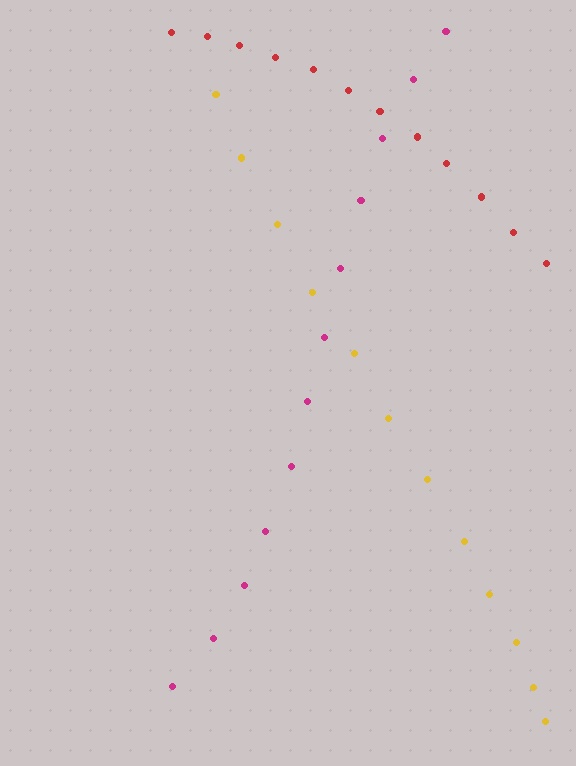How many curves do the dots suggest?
There are 3 distinct paths.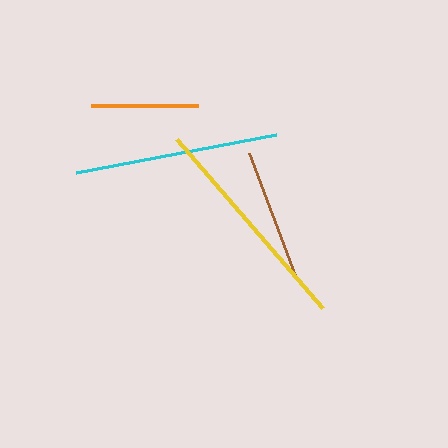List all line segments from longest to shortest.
From longest to shortest: yellow, cyan, brown, orange.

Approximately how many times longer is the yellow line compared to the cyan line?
The yellow line is approximately 1.1 times the length of the cyan line.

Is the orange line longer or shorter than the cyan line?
The cyan line is longer than the orange line.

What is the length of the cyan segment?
The cyan segment is approximately 203 pixels long.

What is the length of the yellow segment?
The yellow segment is approximately 224 pixels long.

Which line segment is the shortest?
The orange line is the shortest at approximately 107 pixels.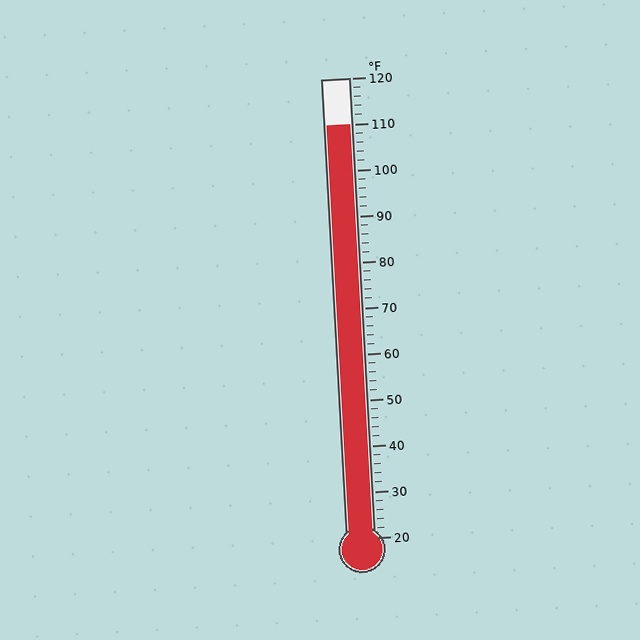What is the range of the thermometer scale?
The thermometer scale ranges from 20°F to 120°F.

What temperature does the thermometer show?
The thermometer shows approximately 110°F.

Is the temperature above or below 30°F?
The temperature is above 30°F.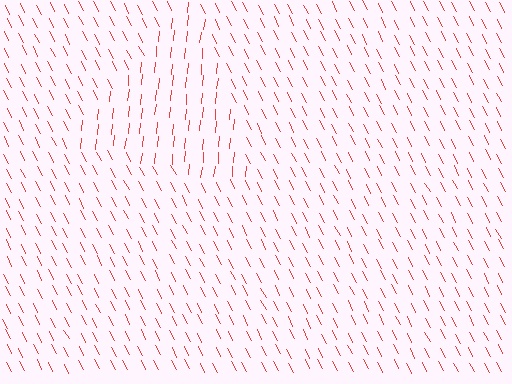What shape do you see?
I see a triangle.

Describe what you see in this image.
The image is filled with small red line segments. A triangle region in the image has lines oriented differently from the surrounding lines, creating a visible texture boundary.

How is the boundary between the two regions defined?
The boundary is defined purely by a change in line orientation (approximately 33 degrees difference). All lines are the same color and thickness.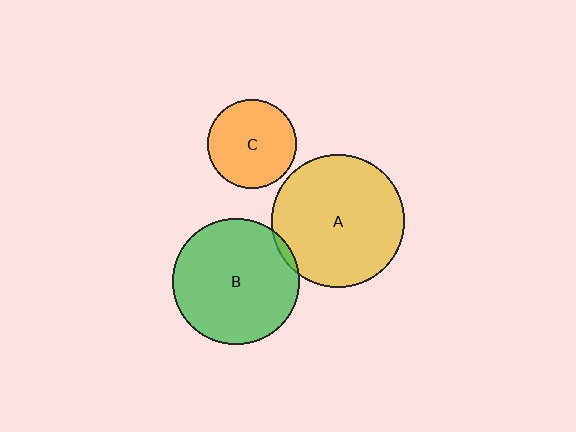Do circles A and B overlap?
Yes.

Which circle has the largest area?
Circle A (yellow).